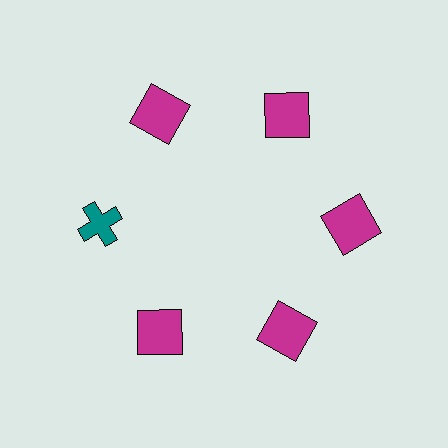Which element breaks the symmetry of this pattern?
The teal cross at roughly the 9 o'clock position breaks the symmetry. All other shapes are magenta squares.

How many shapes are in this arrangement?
There are 6 shapes arranged in a ring pattern.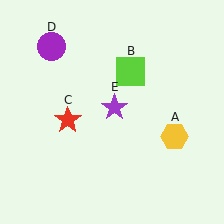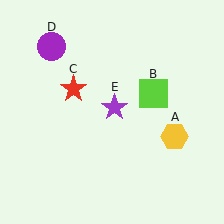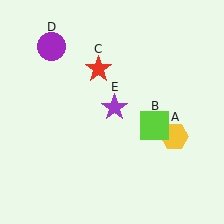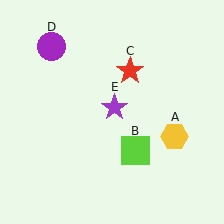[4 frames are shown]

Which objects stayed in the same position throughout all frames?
Yellow hexagon (object A) and purple circle (object D) and purple star (object E) remained stationary.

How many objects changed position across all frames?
2 objects changed position: lime square (object B), red star (object C).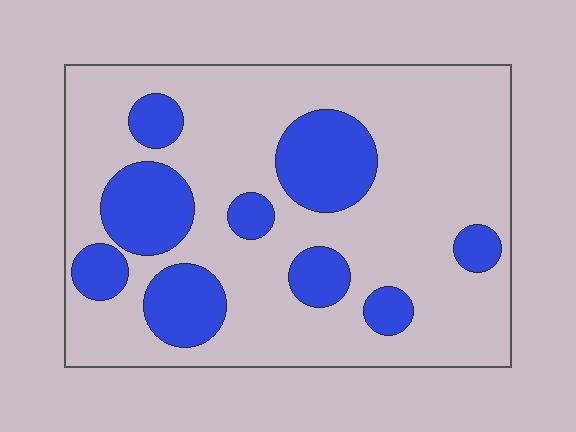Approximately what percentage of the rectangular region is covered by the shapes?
Approximately 25%.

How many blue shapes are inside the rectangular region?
9.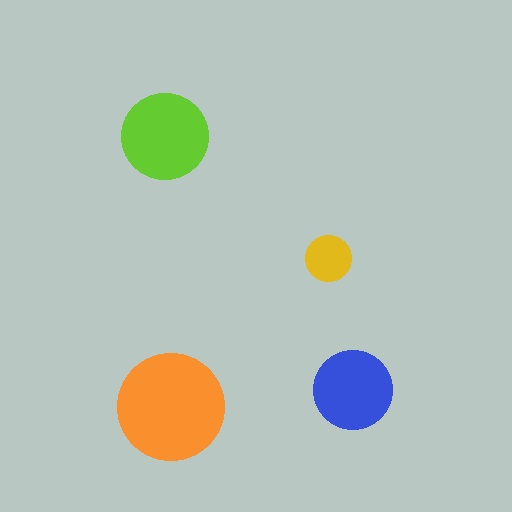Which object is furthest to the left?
The lime circle is leftmost.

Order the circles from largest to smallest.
the orange one, the lime one, the blue one, the yellow one.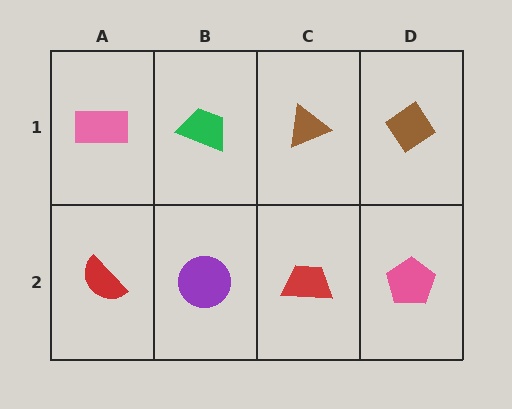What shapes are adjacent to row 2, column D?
A brown diamond (row 1, column D), a red trapezoid (row 2, column C).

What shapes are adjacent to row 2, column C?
A brown triangle (row 1, column C), a purple circle (row 2, column B), a pink pentagon (row 2, column D).